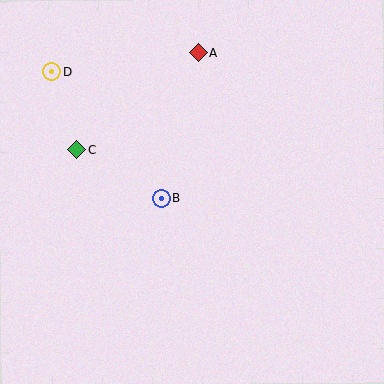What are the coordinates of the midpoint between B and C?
The midpoint between B and C is at (119, 174).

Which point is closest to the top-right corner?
Point A is closest to the top-right corner.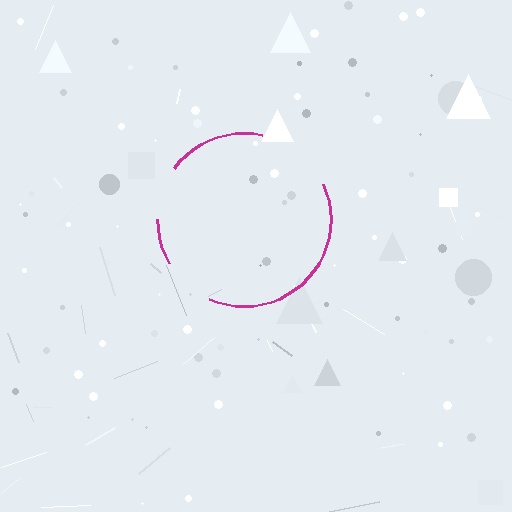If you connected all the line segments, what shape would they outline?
They would outline a circle.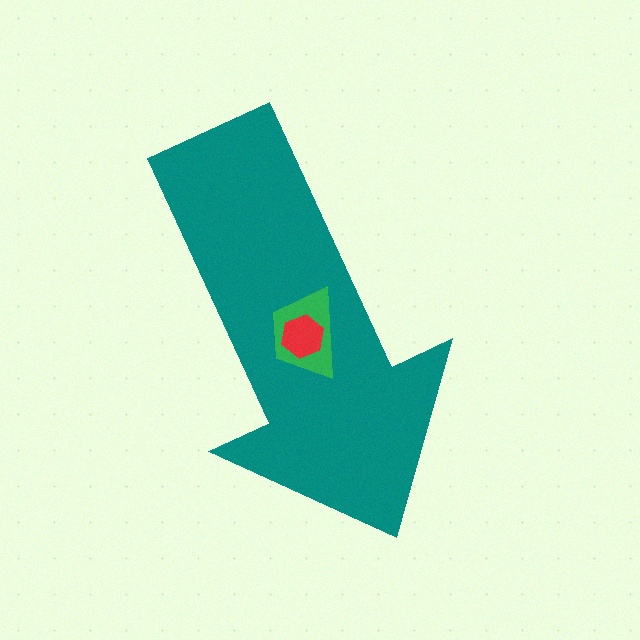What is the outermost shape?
The teal arrow.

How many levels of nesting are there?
3.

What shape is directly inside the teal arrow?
The green trapezoid.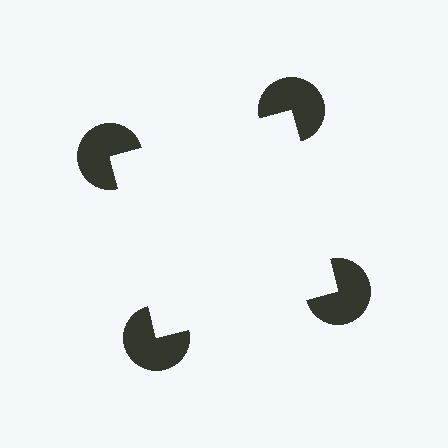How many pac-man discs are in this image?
There are 4 — one at each vertex of the illusory square.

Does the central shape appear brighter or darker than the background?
It typically appears slightly brighter than the background, even though no actual brightness change is drawn.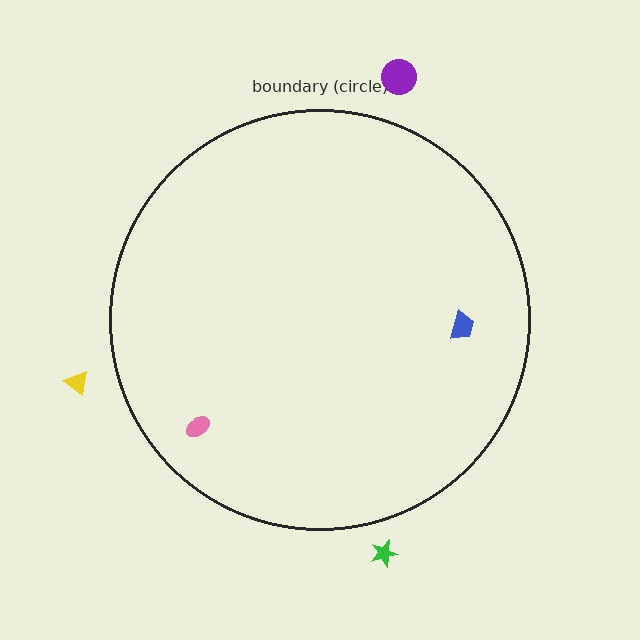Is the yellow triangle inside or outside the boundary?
Outside.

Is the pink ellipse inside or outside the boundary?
Inside.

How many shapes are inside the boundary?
2 inside, 3 outside.